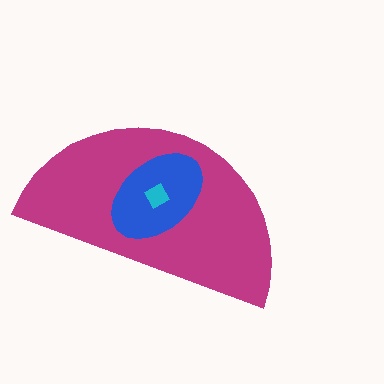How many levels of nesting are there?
3.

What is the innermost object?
The cyan diamond.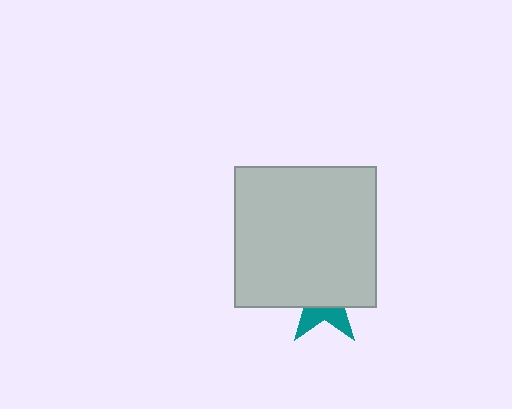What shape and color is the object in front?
The object in front is a light gray square.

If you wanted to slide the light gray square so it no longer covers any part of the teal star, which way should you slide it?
Slide it up — that is the most direct way to separate the two shapes.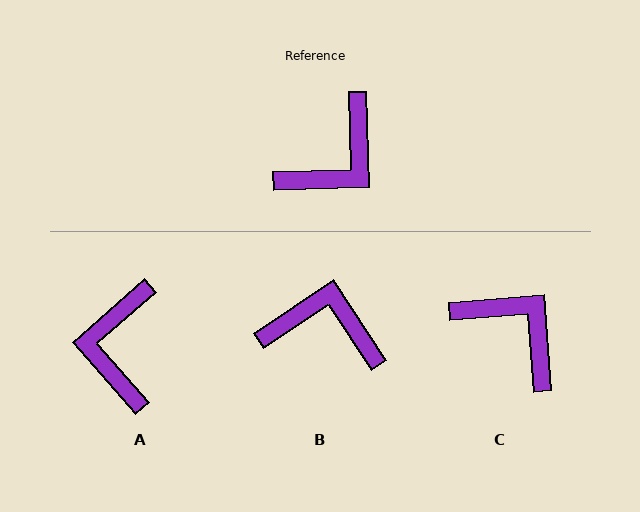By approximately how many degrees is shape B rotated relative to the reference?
Approximately 122 degrees counter-clockwise.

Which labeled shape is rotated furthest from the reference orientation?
A, about 140 degrees away.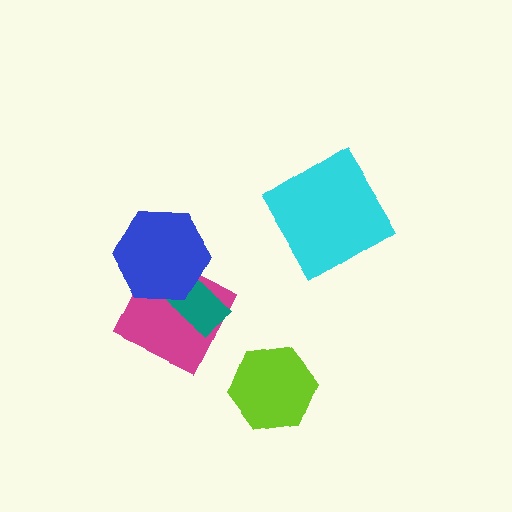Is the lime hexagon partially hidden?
No, no other shape covers it.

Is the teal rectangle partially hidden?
Yes, it is partially covered by another shape.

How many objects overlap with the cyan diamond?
0 objects overlap with the cyan diamond.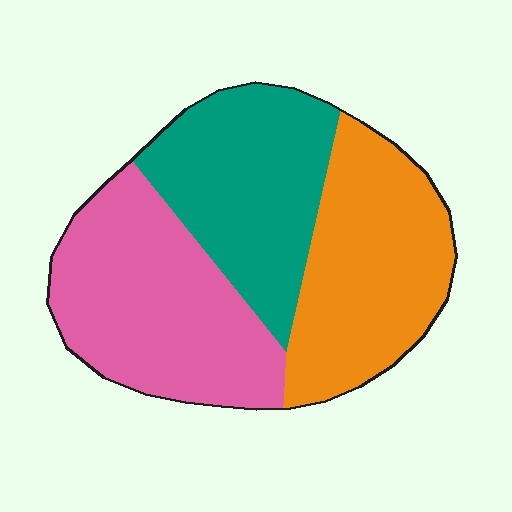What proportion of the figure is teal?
Teal covers around 30% of the figure.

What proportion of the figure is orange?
Orange covers 33% of the figure.